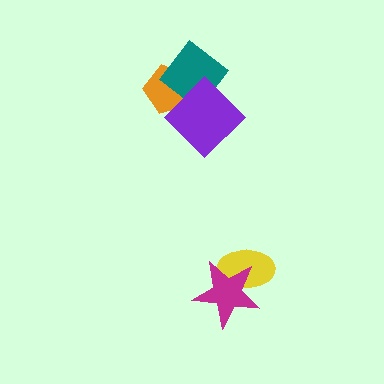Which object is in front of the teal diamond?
The purple diamond is in front of the teal diamond.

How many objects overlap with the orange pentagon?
2 objects overlap with the orange pentagon.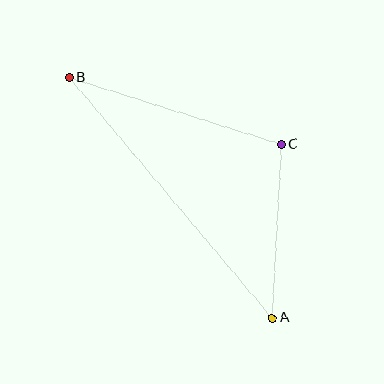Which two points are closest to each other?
Points A and C are closest to each other.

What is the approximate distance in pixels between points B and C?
The distance between B and C is approximately 223 pixels.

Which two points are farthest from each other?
Points A and B are farthest from each other.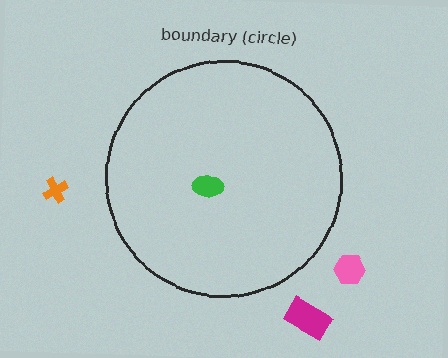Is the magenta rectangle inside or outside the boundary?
Outside.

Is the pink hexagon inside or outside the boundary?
Outside.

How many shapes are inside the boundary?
1 inside, 3 outside.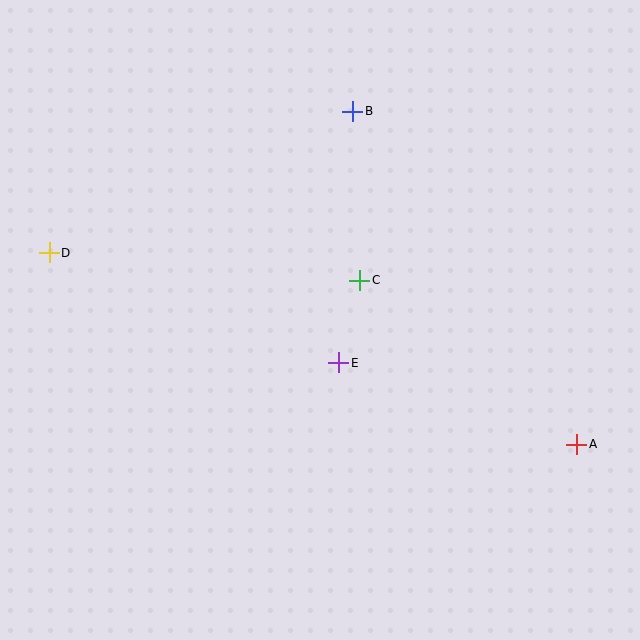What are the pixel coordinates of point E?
Point E is at (339, 363).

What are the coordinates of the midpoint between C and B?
The midpoint between C and B is at (356, 196).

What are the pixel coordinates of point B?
Point B is at (353, 111).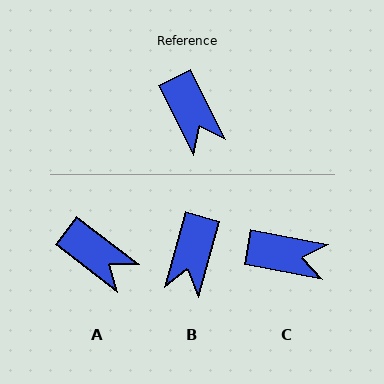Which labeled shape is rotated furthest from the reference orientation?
C, about 53 degrees away.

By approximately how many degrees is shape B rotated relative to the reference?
Approximately 42 degrees clockwise.